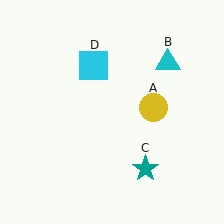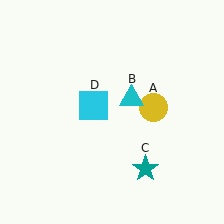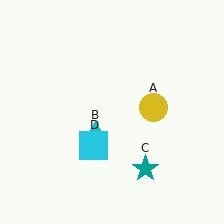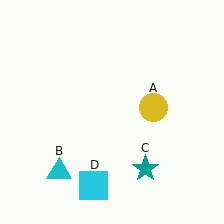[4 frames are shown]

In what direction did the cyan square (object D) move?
The cyan square (object D) moved down.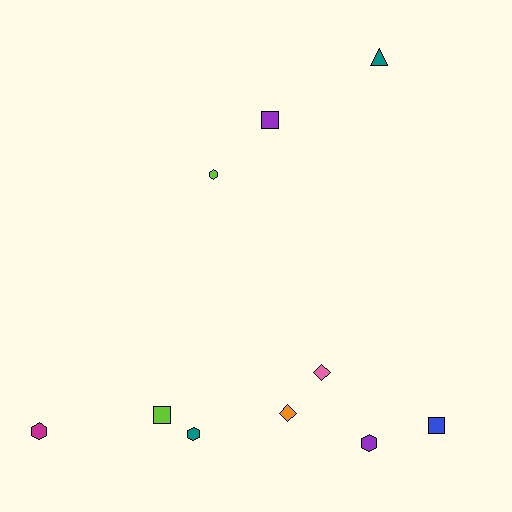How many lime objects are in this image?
There are 2 lime objects.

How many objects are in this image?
There are 10 objects.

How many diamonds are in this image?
There are 2 diamonds.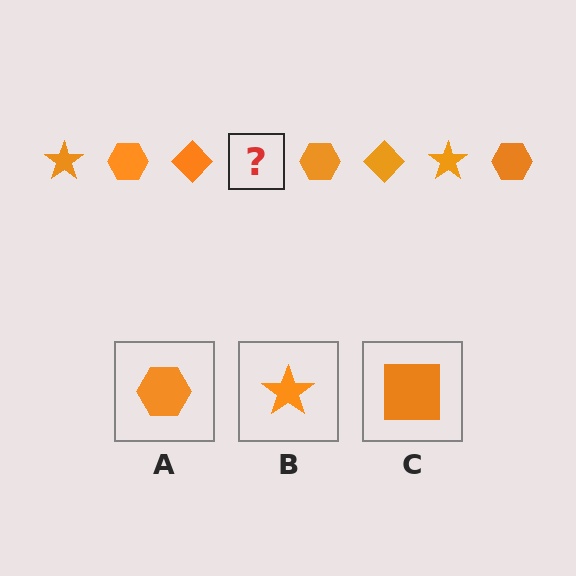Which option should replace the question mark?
Option B.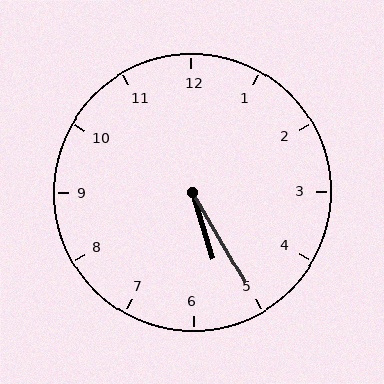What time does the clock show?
5:25.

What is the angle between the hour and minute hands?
Approximately 12 degrees.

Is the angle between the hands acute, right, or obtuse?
It is acute.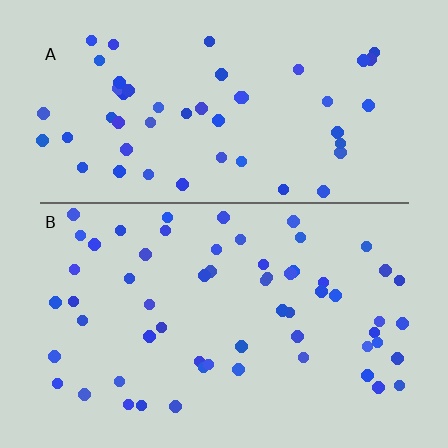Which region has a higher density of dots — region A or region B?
B (the bottom).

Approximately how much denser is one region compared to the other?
Approximately 1.2× — region B over region A.